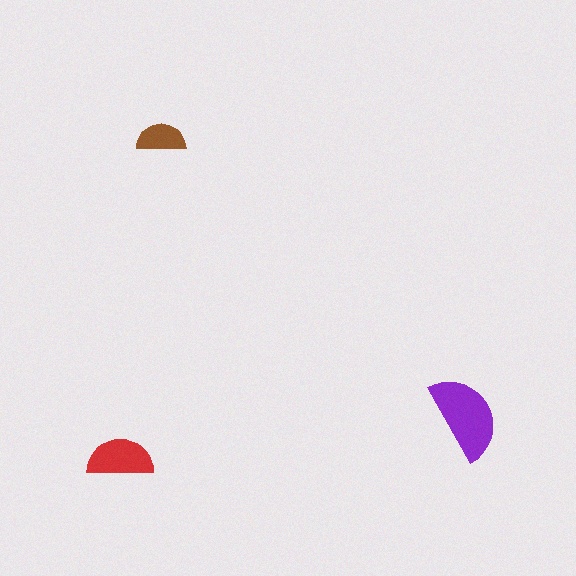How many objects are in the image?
There are 3 objects in the image.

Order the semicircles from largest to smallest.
the purple one, the red one, the brown one.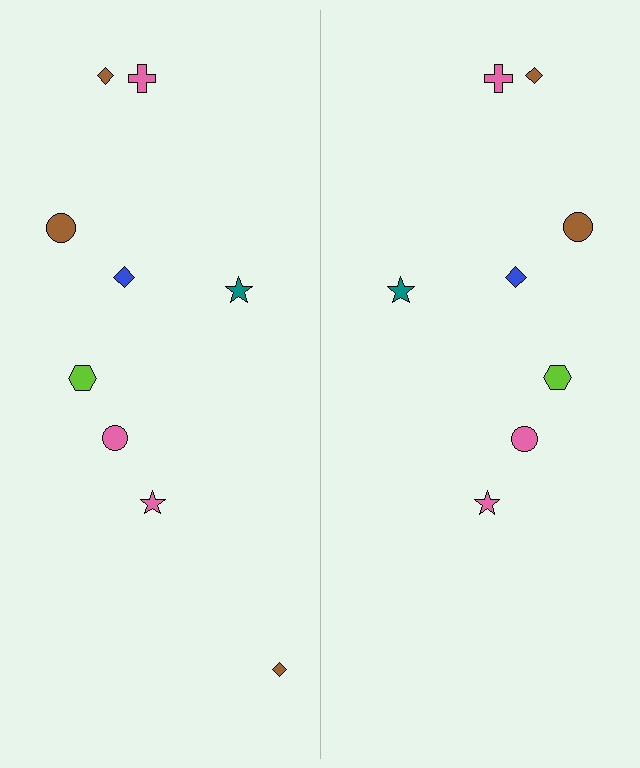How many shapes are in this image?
There are 17 shapes in this image.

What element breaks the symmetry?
A brown diamond is missing from the right side.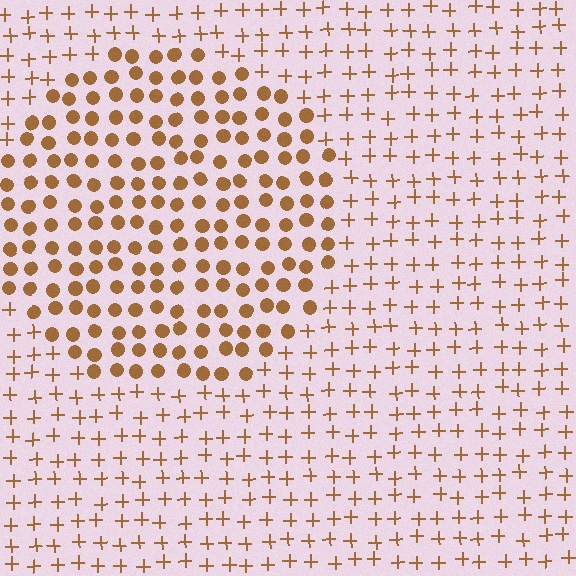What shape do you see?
I see a circle.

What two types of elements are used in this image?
The image uses circles inside the circle region and plus signs outside it.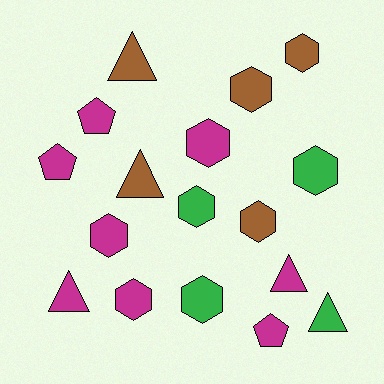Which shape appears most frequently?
Hexagon, with 9 objects.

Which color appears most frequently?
Magenta, with 8 objects.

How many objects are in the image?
There are 17 objects.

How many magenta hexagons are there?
There are 3 magenta hexagons.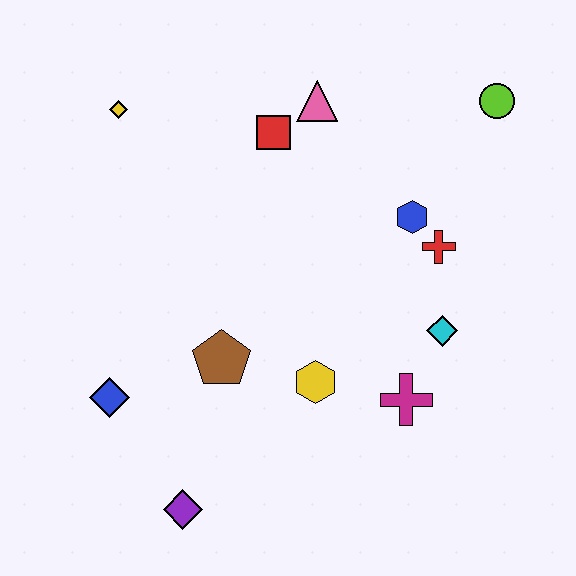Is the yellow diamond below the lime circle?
Yes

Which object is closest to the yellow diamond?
The red square is closest to the yellow diamond.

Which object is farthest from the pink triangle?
The purple diamond is farthest from the pink triangle.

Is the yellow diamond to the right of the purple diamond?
No